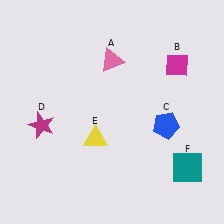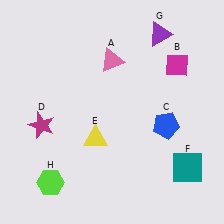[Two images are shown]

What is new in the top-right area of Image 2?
A purple triangle (G) was added in the top-right area of Image 2.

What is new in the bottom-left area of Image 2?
A lime hexagon (H) was added in the bottom-left area of Image 2.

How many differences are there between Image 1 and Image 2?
There are 2 differences between the two images.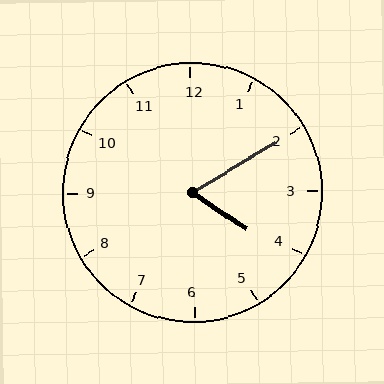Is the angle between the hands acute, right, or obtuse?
It is acute.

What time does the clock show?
4:10.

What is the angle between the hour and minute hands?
Approximately 65 degrees.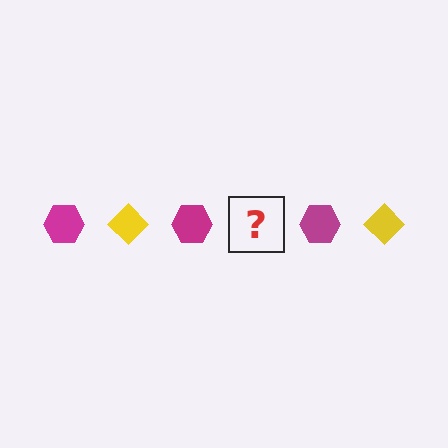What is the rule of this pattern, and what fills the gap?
The rule is that the pattern alternates between magenta hexagon and yellow diamond. The gap should be filled with a yellow diamond.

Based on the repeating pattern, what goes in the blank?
The blank should be a yellow diamond.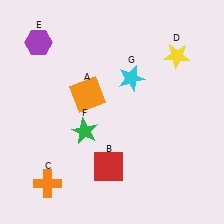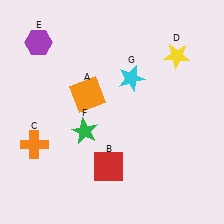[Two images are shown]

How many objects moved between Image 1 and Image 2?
1 object moved between the two images.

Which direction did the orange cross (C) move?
The orange cross (C) moved up.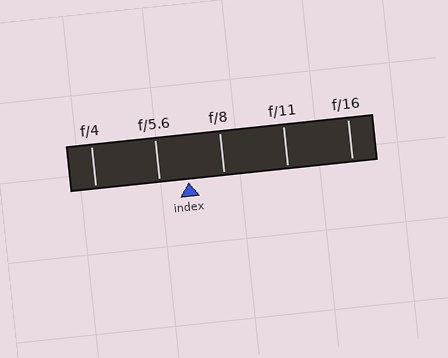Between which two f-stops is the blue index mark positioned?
The index mark is between f/5.6 and f/8.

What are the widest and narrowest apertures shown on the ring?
The widest aperture shown is f/4 and the narrowest is f/16.